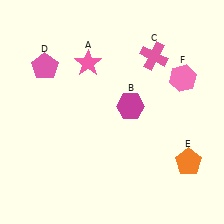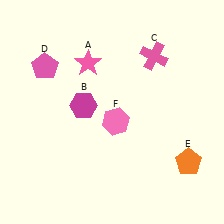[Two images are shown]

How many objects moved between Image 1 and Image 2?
2 objects moved between the two images.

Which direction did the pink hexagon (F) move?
The pink hexagon (F) moved left.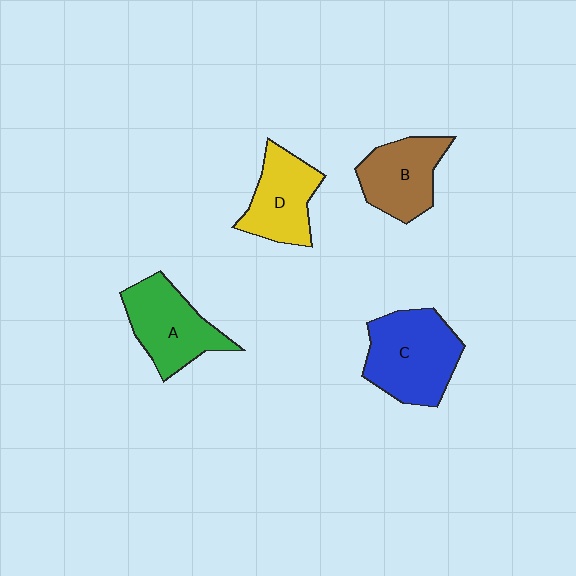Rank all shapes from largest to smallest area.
From largest to smallest: C (blue), A (green), D (yellow), B (brown).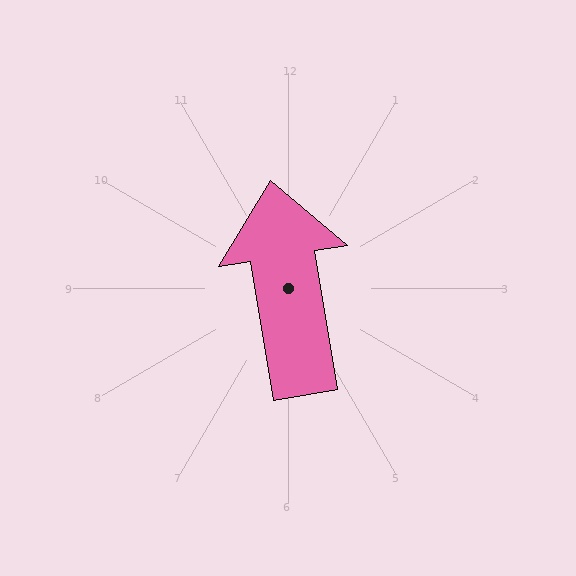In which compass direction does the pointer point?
North.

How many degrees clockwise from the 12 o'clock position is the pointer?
Approximately 351 degrees.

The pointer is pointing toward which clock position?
Roughly 12 o'clock.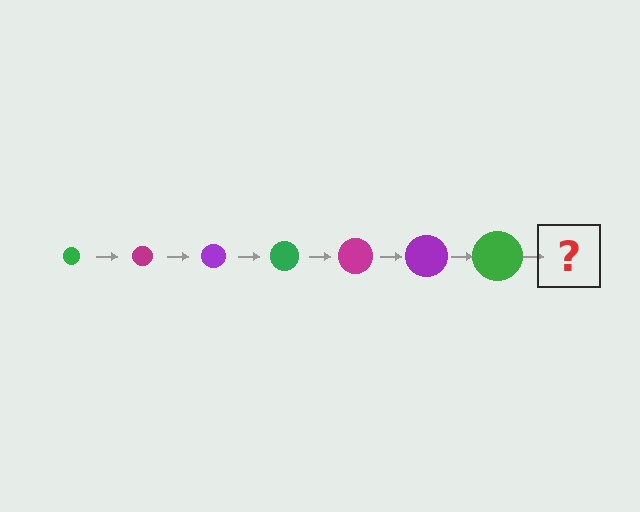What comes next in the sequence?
The next element should be a magenta circle, larger than the previous one.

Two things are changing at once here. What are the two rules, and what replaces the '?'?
The two rules are that the circle grows larger each step and the color cycles through green, magenta, and purple. The '?' should be a magenta circle, larger than the previous one.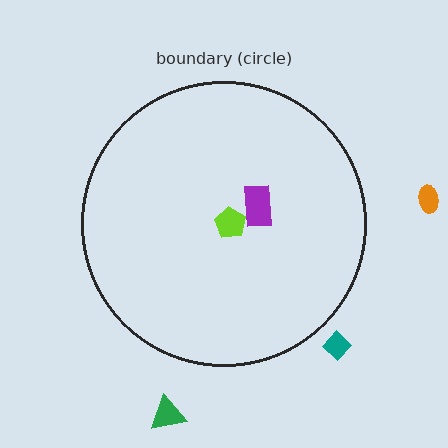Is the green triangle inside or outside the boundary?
Outside.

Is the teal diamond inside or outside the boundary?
Outside.